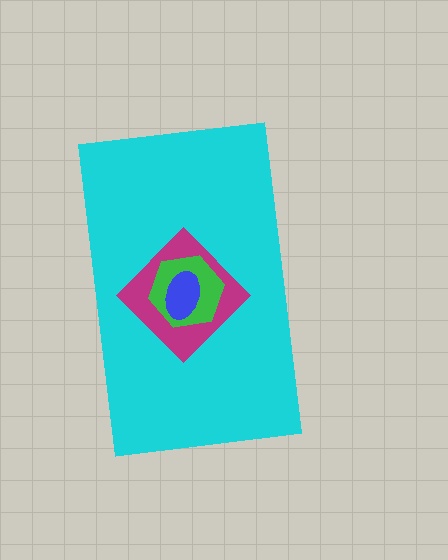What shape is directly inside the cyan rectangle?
The magenta diamond.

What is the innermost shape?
The blue ellipse.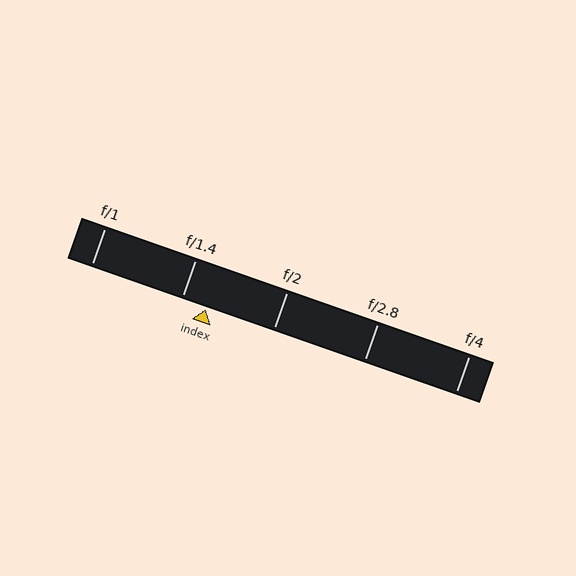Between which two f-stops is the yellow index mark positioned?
The index mark is between f/1.4 and f/2.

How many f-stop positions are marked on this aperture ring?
There are 5 f-stop positions marked.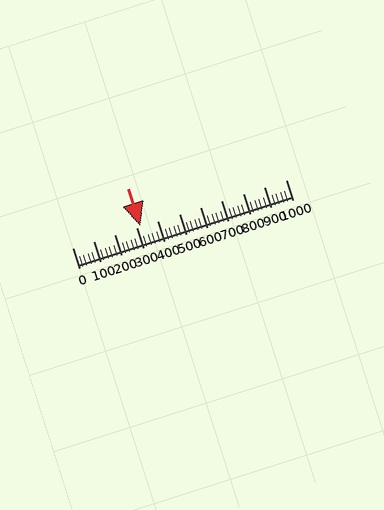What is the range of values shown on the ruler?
The ruler shows values from 0 to 1000.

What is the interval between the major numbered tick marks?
The major tick marks are spaced 100 units apart.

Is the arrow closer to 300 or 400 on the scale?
The arrow is closer to 300.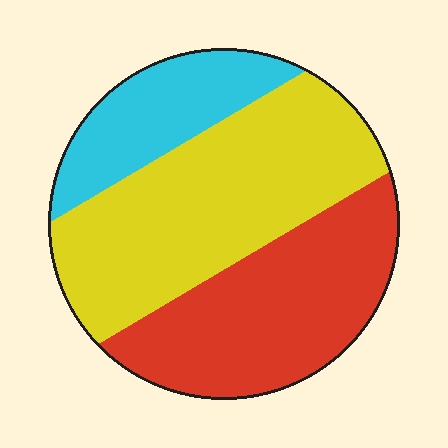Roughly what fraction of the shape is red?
Red covers about 35% of the shape.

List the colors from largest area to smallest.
From largest to smallest: yellow, red, cyan.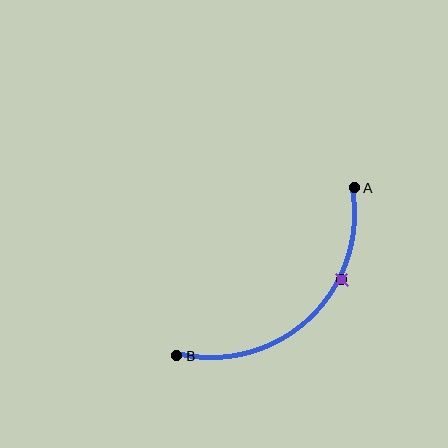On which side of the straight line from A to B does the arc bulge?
The arc bulges below and to the right of the straight line connecting A and B.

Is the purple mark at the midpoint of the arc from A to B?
No. The purple mark lies on the arc but is closer to endpoint A. The arc midpoint would be at the point on the curve equidistant along the arc from both A and B.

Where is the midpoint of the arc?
The arc midpoint is the point on the curve farthest from the straight line joining A and B. It sits below and to the right of that line.